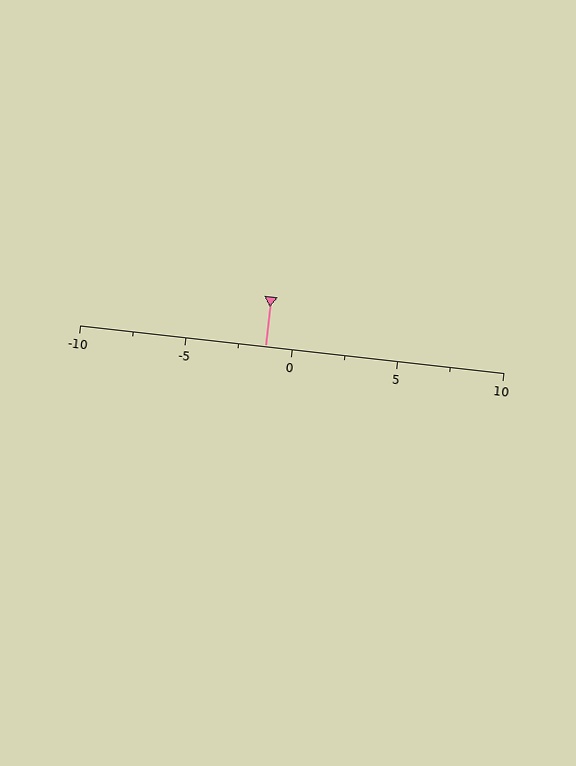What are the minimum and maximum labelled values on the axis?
The axis runs from -10 to 10.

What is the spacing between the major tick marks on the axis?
The major ticks are spaced 5 apart.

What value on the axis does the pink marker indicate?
The marker indicates approximately -1.2.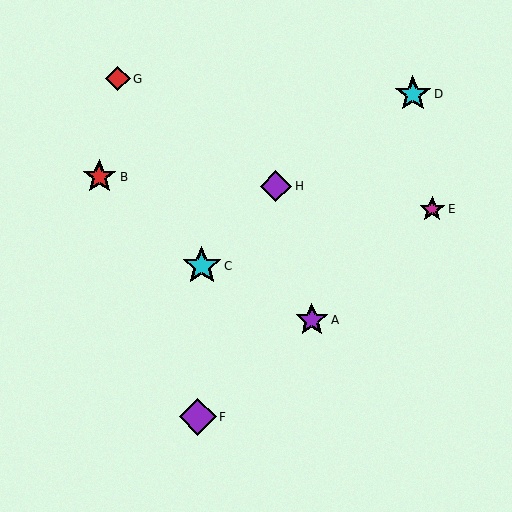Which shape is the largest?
The cyan star (labeled C) is the largest.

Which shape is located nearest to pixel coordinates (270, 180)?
The purple diamond (labeled H) at (276, 186) is nearest to that location.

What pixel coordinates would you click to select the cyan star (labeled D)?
Click at (413, 94) to select the cyan star D.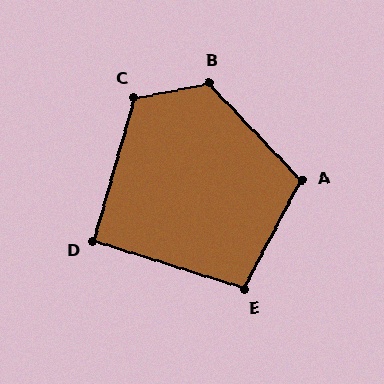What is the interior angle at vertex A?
Approximately 108 degrees (obtuse).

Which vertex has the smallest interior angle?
D, at approximately 92 degrees.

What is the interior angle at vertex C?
Approximately 117 degrees (obtuse).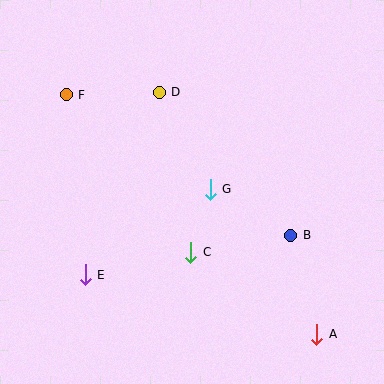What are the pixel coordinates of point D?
Point D is at (159, 92).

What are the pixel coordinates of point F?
Point F is at (66, 95).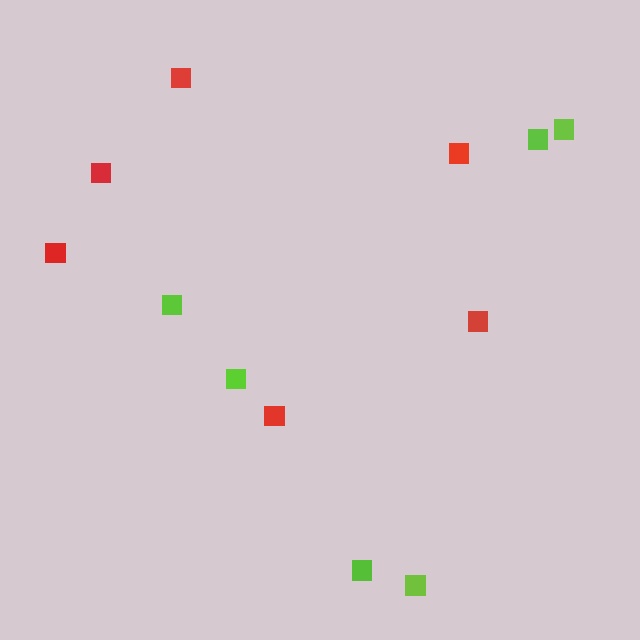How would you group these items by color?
There are 2 groups: one group of red squares (6) and one group of lime squares (6).